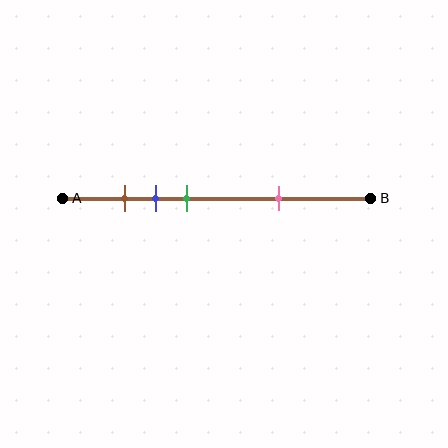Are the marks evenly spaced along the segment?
No, the marks are not evenly spaced.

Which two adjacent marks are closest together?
The brown and blue marks are the closest adjacent pair.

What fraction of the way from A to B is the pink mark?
The pink mark is approximately 70% (0.7) of the way from A to B.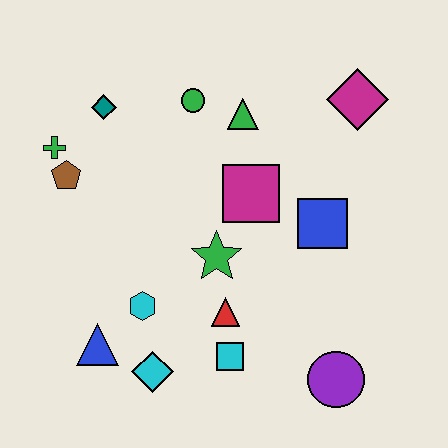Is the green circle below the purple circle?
No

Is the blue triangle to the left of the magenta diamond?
Yes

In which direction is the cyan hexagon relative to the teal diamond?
The cyan hexagon is below the teal diamond.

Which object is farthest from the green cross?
The purple circle is farthest from the green cross.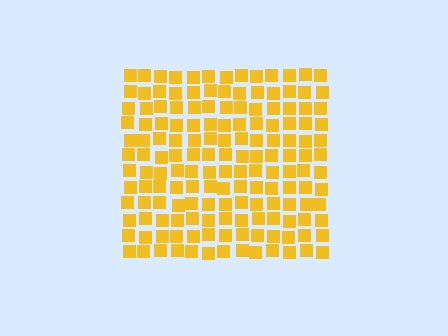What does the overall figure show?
The overall figure shows a square.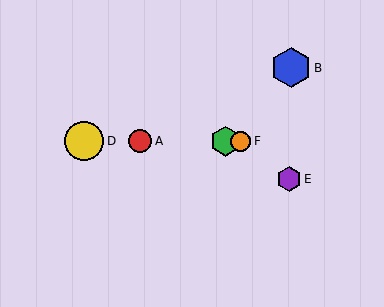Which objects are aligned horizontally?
Objects A, C, D, F are aligned horizontally.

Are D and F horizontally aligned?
Yes, both are at y≈141.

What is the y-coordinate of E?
Object E is at y≈179.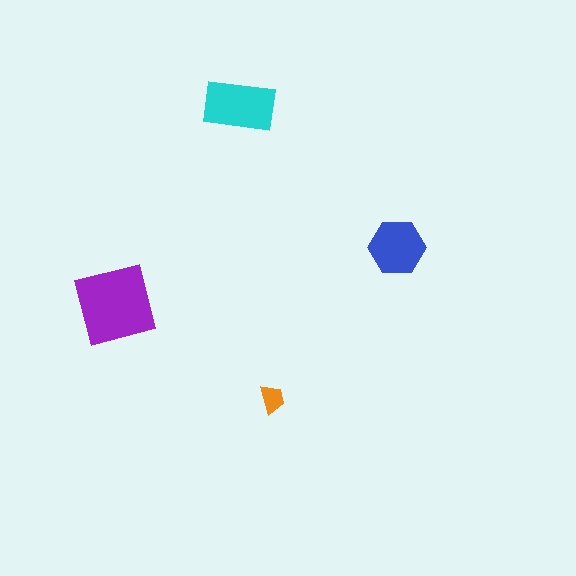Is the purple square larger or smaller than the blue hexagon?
Larger.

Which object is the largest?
The purple square.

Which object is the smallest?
The orange trapezoid.